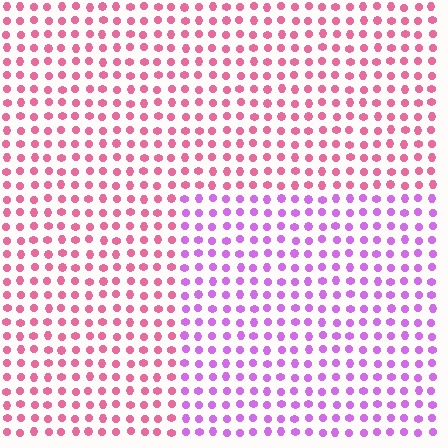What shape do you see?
I see a rectangle.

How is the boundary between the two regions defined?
The boundary is defined purely by a slight shift in hue (about 46 degrees). Spacing, size, and orientation are identical on both sides.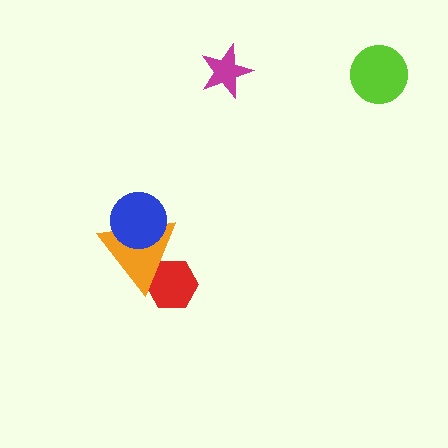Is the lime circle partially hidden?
No, no other shape covers it.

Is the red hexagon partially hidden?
Yes, it is partially covered by another shape.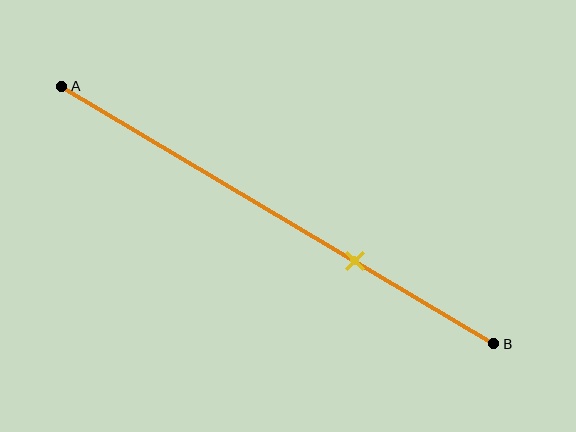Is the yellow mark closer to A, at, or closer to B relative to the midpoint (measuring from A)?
The yellow mark is closer to point B than the midpoint of segment AB.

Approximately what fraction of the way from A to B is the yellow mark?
The yellow mark is approximately 70% of the way from A to B.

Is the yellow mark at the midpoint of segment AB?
No, the mark is at about 70% from A, not at the 50% midpoint.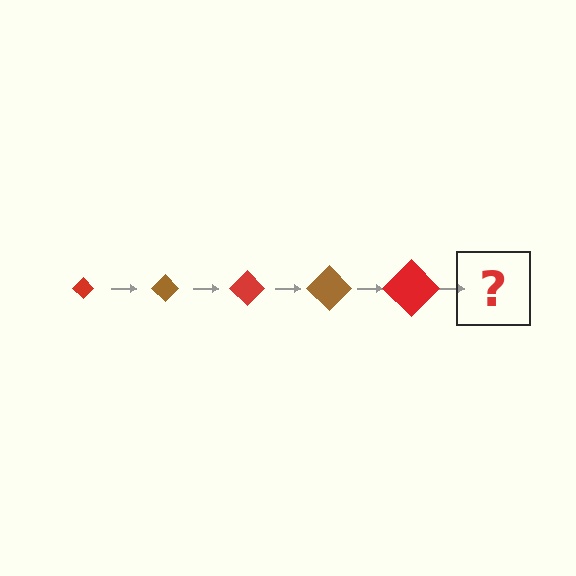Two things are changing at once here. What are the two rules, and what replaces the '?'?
The two rules are that the diamond grows larger each step and the color cycles through red and brown. The '?' should be a brown diamond, larger than the previous one.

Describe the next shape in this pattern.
It should be a brown diamond, larger than the previous one.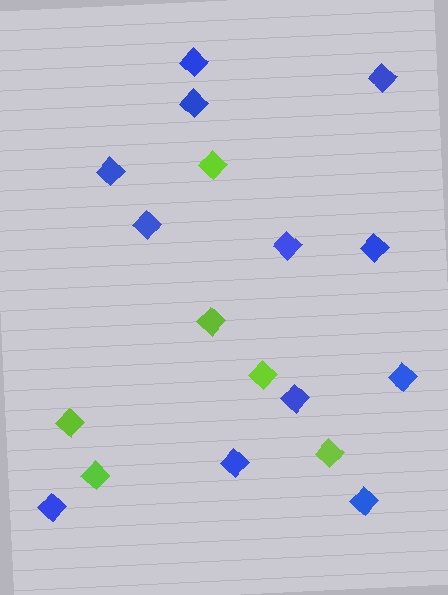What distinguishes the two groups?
There are 2 groups: one group of lime diamonds (6) and one group of blue diamonds (12).